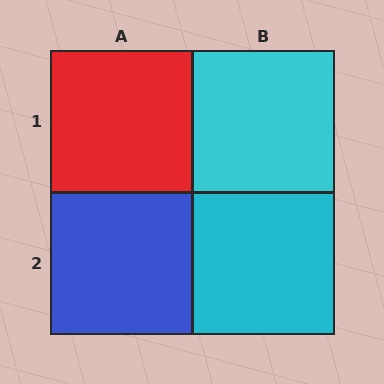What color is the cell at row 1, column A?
Red.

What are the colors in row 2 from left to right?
Blue, cyan.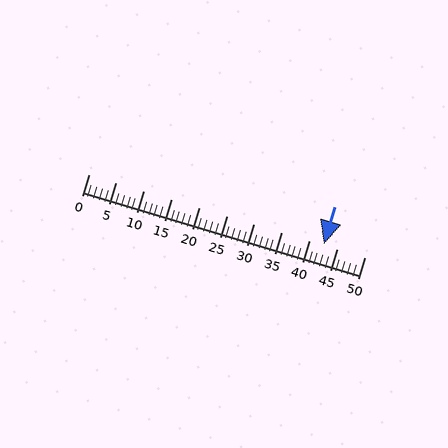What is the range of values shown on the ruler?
The ruler shows values from 0 to 50.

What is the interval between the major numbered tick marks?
The major tick marks are spaced 5 units apart.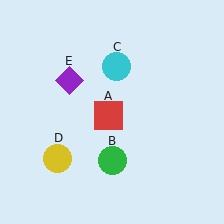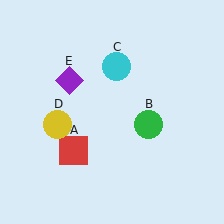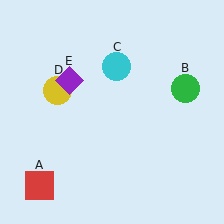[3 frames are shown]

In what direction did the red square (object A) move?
The red square (object A) moved down and to the left.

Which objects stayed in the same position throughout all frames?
Cyan circle (object C) and purple diamond (object E) remained stationary.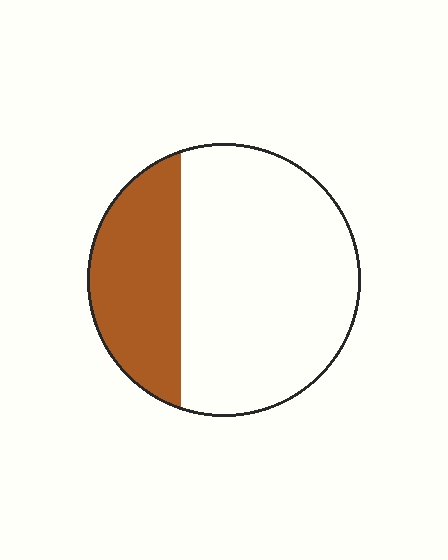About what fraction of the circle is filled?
About one third (1/3).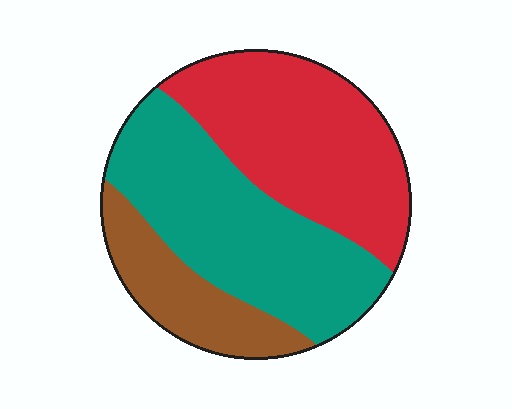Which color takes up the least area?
Brown, at roughly 20%.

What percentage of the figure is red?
Red takes up about two fifths (2/5) of the figure.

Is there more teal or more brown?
Teal.